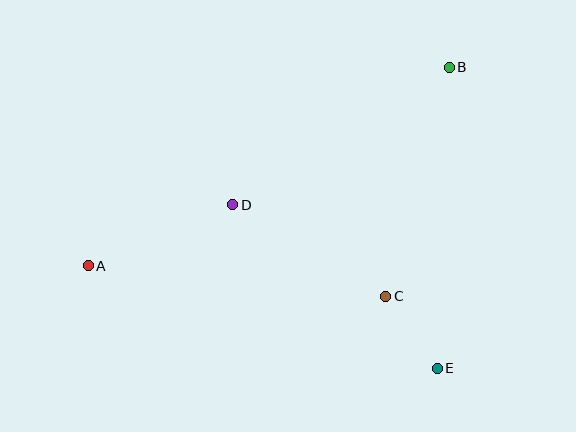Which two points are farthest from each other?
Points A and B are farthest from each other.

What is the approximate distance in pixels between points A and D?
The distance between A and D is approximately 156 pixels.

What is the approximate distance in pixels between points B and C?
The distance between B and C is approximately 238 pixels.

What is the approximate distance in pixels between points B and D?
The distance between B and D is approximately 257 pixels.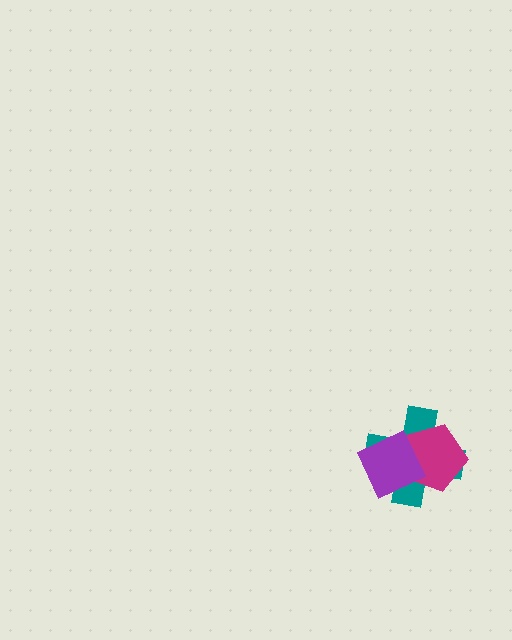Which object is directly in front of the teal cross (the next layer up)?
The magenta pentagon is directly in front of the teal cross.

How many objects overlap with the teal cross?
2 objects overlap with the teal cross.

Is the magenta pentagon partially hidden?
Yes, it is partially covered by another shape.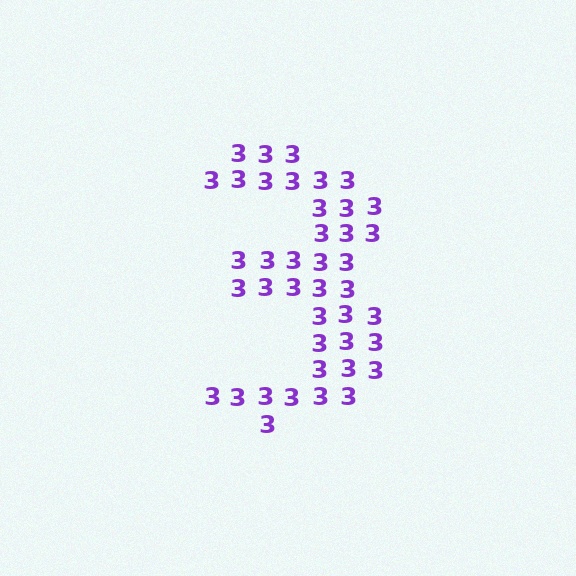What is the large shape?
The large shape is the digit 3.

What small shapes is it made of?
It is made of small digit 3's.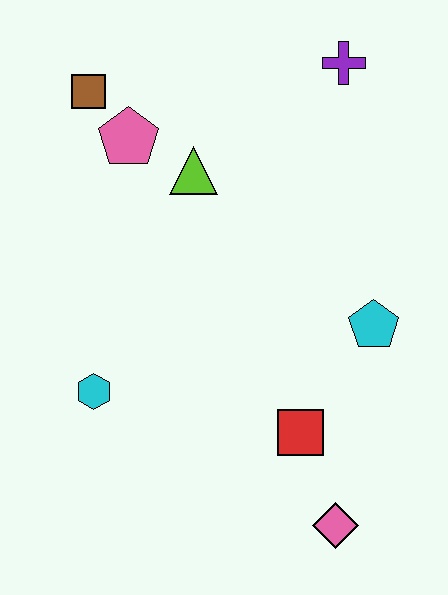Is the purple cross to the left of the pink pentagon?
No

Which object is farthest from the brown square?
The pink diamond is farthest from the brown square.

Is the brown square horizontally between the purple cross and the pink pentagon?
No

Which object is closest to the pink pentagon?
The brown square is closest to the pink pentagon.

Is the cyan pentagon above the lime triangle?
No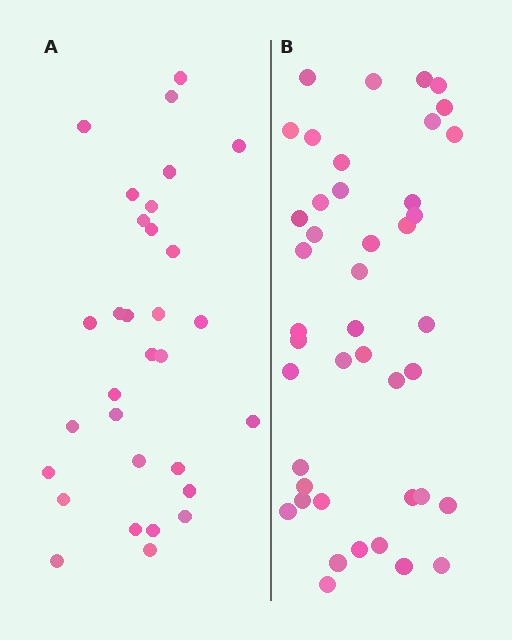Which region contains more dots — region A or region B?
Region B (the right region) has more dots.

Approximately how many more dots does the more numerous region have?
Region B has roughly 12 or so more dots than region A.